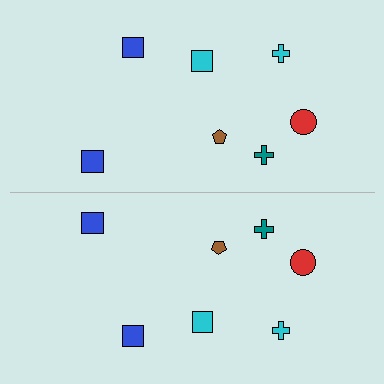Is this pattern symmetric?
Yes, this pattern has bilateral (reflection) symmetry.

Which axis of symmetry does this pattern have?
The pattern has a horizontal axis of symmetry running through the center of the image.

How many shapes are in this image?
There are 14 shapes in this image.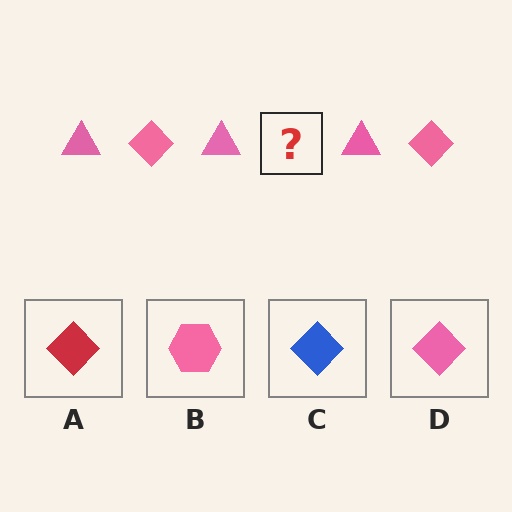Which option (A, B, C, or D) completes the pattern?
D.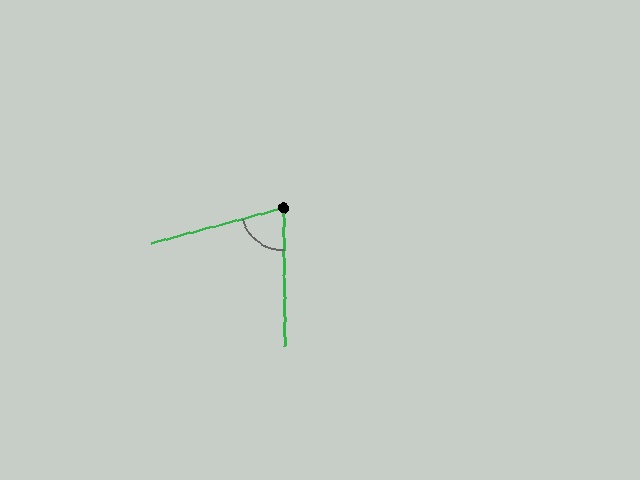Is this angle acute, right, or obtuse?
It is acute.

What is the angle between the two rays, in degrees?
Approximately 76 degrees.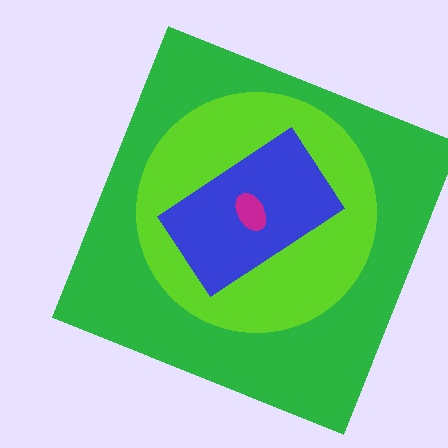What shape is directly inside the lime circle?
The blue rectangle.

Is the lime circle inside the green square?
Yes.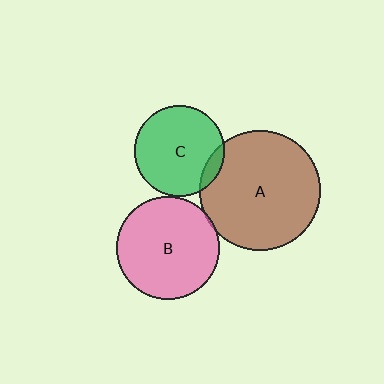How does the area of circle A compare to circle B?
Approximately 1.4 times.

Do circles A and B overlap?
Yes.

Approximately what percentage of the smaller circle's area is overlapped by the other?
Approximately 5%.